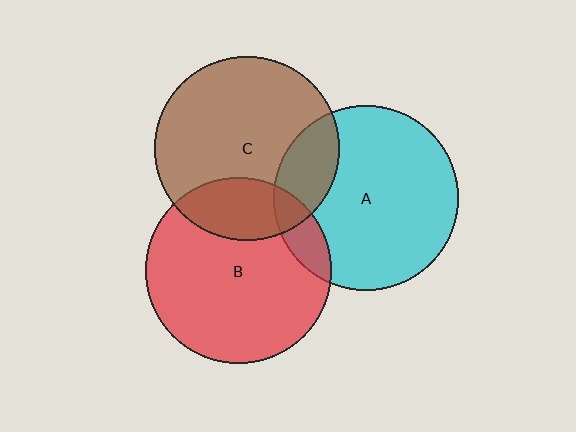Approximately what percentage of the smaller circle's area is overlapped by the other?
Approximately 25%.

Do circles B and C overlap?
Yes.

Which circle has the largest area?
Circle B (red).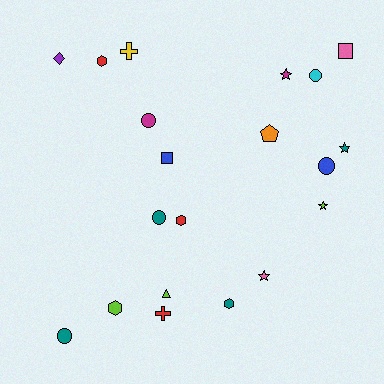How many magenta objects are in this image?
There are 2 magenta objects.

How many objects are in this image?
There are 20 objects.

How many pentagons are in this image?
There is 1 pentagon.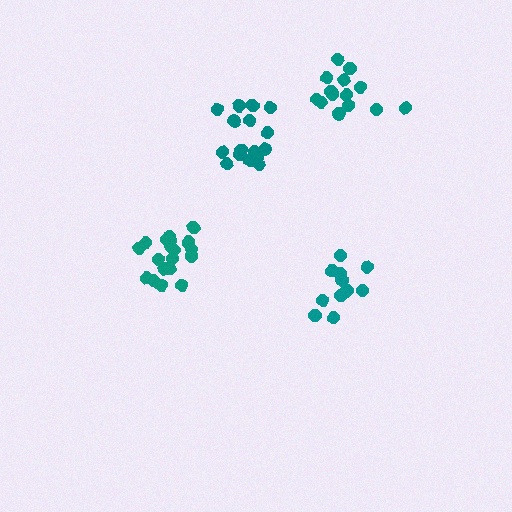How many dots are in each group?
Group 1: 13 dots, Group 2: 15 dots, Group 3: 19 dots, Group 4: 17 dots (64 total).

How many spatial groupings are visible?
There are 4 spatial groupings.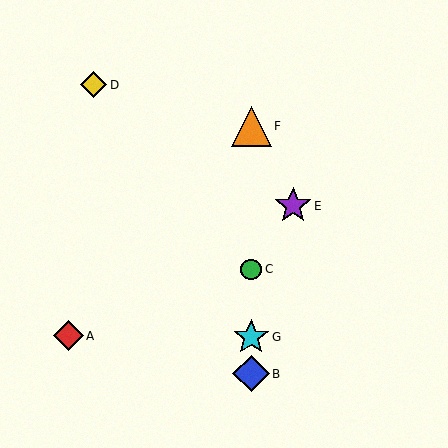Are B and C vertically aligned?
Yes, both are at x≈251.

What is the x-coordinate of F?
Object F is at x≈251.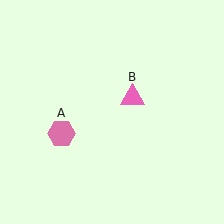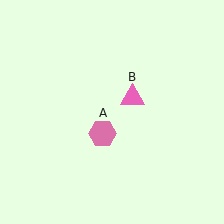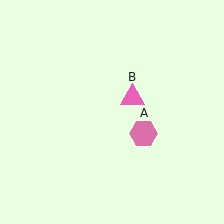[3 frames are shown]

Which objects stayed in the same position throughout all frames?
Pink triangle (object B) remained stationary.